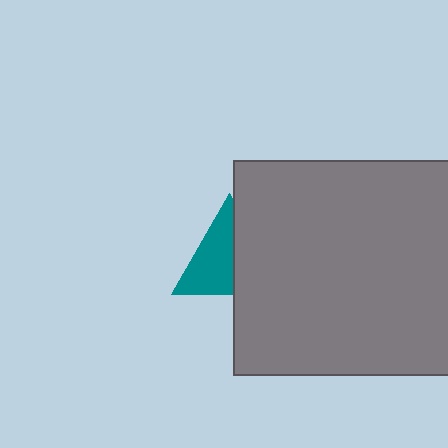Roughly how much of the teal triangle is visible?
About half of it is visible (roughly 57%).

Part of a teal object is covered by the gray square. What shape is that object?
It is a triangle.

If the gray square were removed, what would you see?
You would see the complete teal triangle.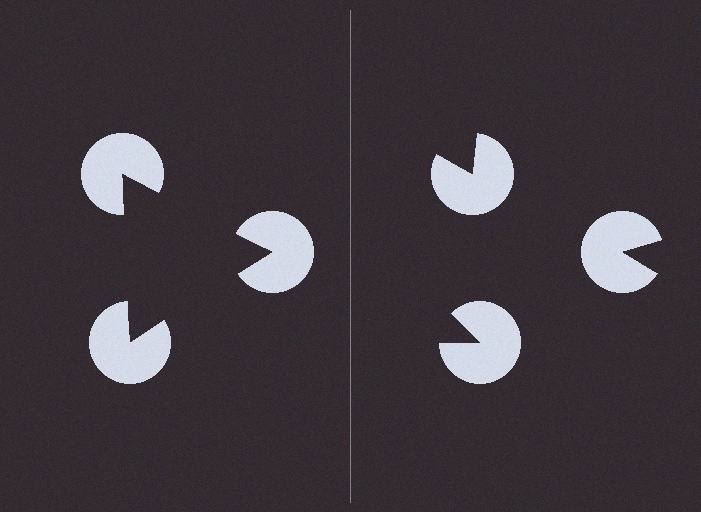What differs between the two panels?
The pac-man discs are positioned identically on both sides; only the wedge orientations differ. On the left they align to a triangle; on the right they are misaligned.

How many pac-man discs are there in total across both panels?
6 — 3 on each side.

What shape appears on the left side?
An illusory triangle.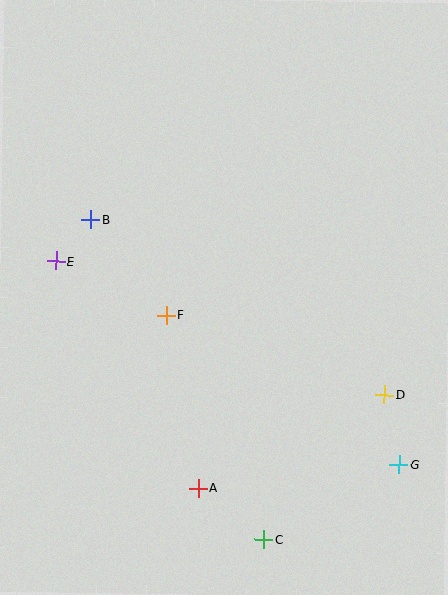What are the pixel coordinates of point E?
Point E is at (56, 261).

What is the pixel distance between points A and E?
The distance between A and E is 268 pixels.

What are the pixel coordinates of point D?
Point D is at (385, 395).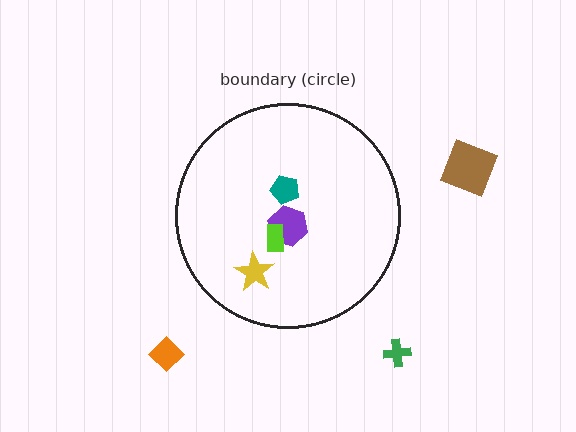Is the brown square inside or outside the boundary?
Outside.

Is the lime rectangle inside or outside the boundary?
Inside.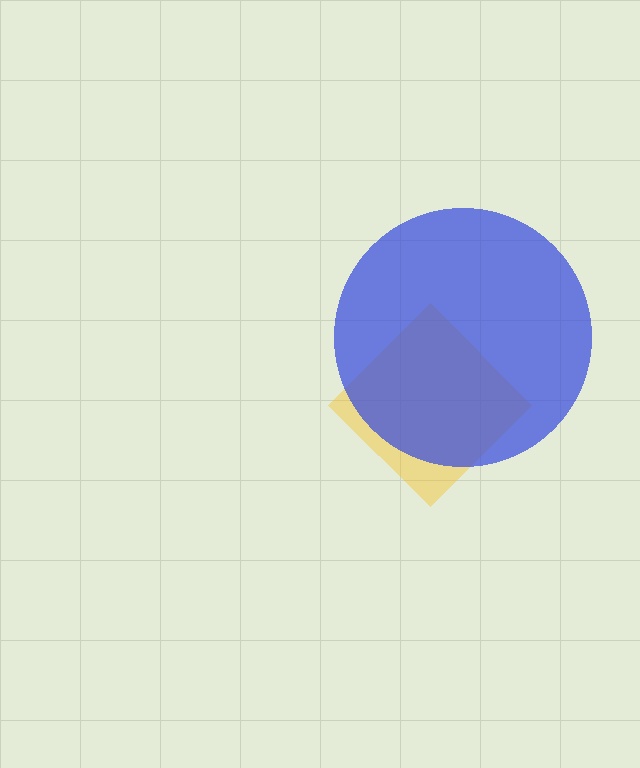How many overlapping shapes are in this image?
There are 2 overlapping shapes in the image.